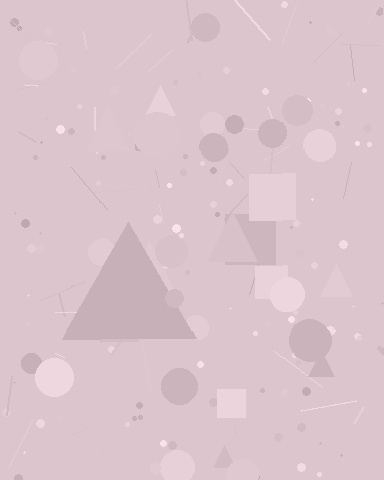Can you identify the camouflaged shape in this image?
The camouflaged shape is a triangle.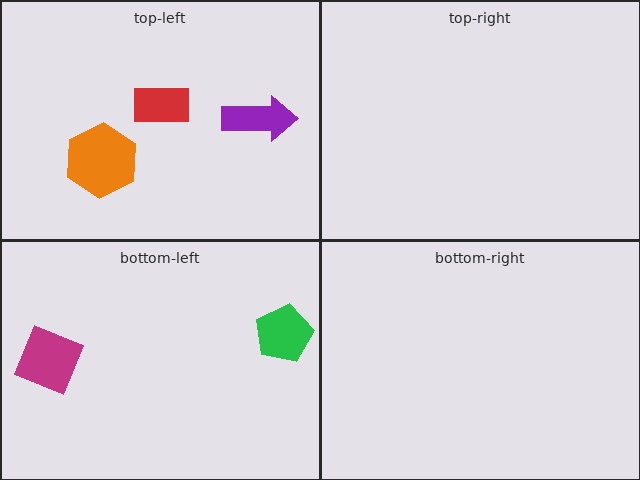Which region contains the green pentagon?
The bottom-left region.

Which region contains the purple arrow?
The top-left region.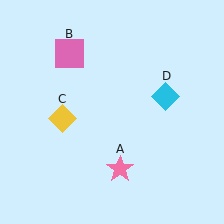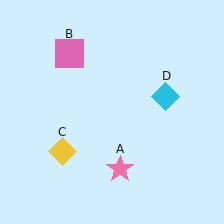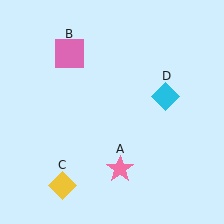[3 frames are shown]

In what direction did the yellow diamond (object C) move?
The yellow diamond (object C) moved down.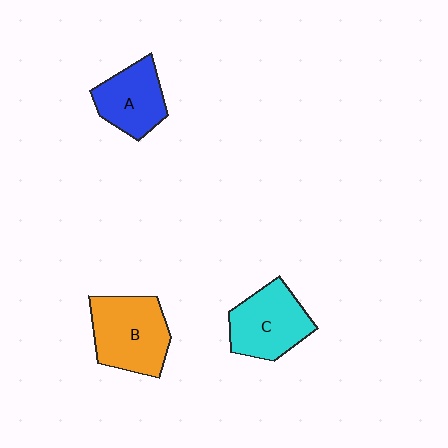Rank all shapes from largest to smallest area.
From largest to smallest: B (orange), C (cyan), A (blue).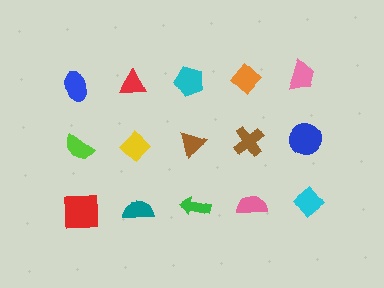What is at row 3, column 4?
A pink semicircle.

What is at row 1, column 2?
A red triangle.